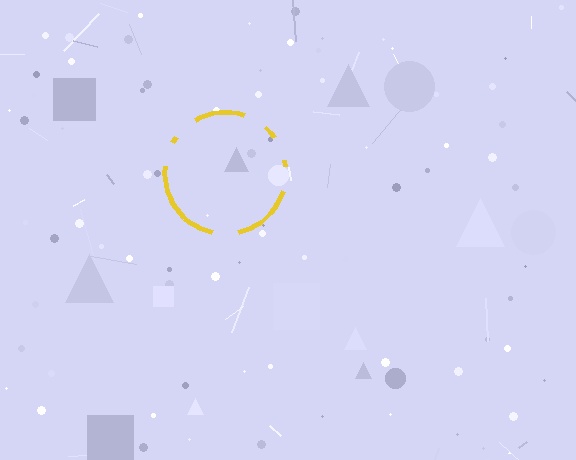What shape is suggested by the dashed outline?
The dashed outline suggests a circle.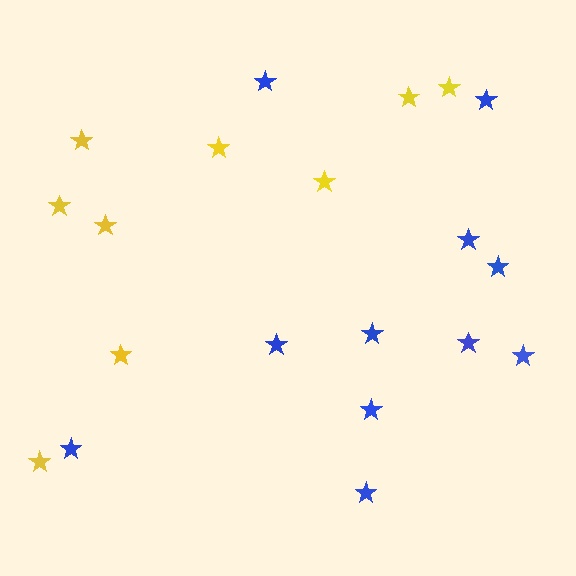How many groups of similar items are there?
There are 2 groups: one group of blue stars (11) and one group of yellow stars (9).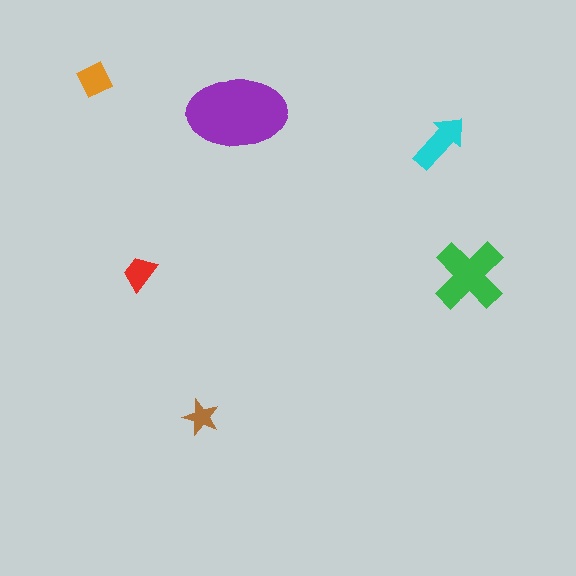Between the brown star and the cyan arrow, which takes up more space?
The cyan arrow.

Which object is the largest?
The purple ellipse.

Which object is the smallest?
The brown star.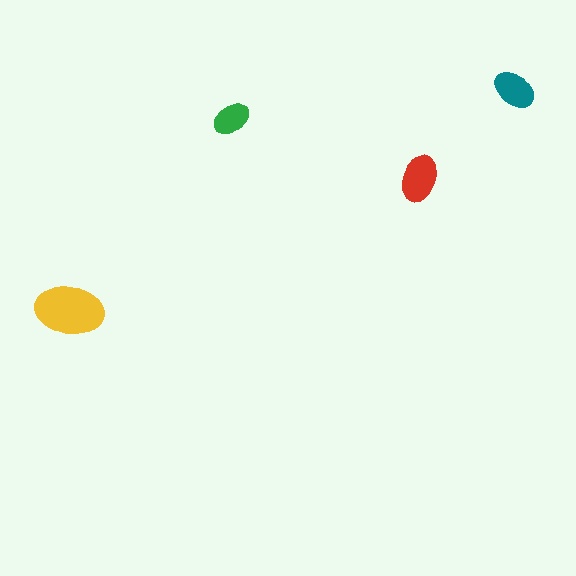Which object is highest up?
The teal ellipse is topmost.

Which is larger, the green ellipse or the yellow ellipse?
The yellow one.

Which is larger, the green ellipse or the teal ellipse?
The teal one.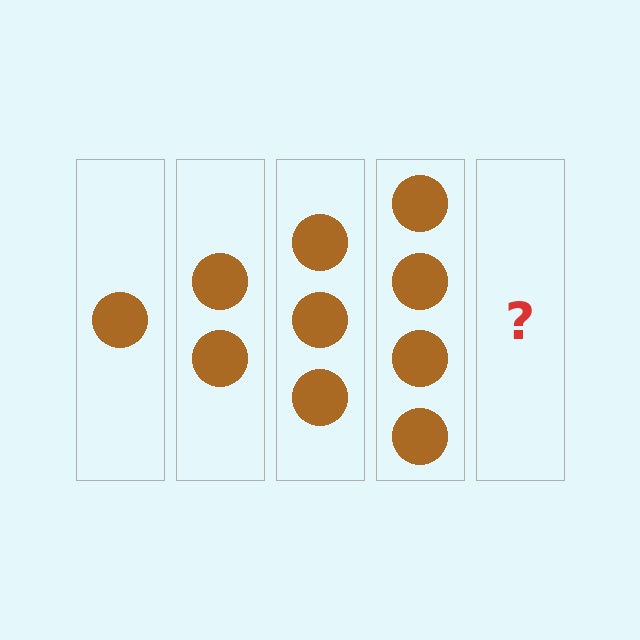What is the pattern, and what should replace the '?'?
The pattern is that each step adds one more circle. The '?' should be 5 circles.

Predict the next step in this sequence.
The next step is 5 circles.